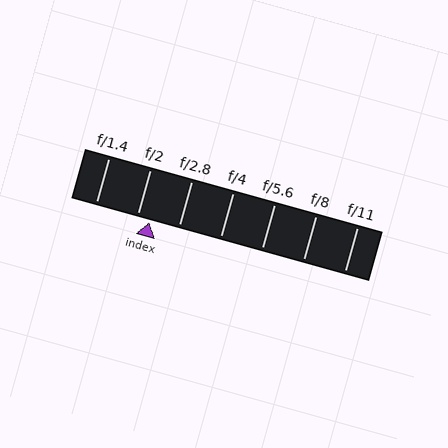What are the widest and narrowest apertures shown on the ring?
The widest aperture shown is f/1.4 and the narrowest is f/11.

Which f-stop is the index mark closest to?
The index mark is closest to f/2.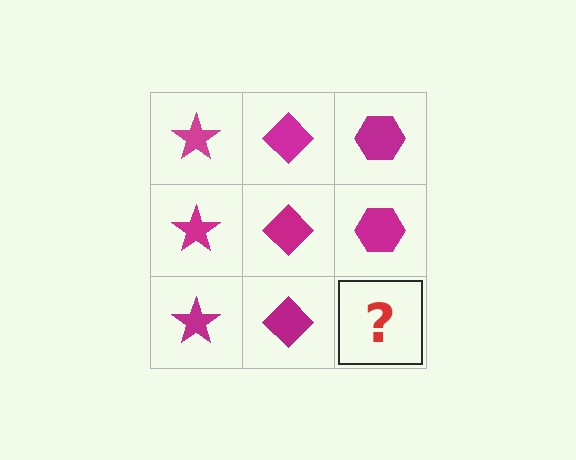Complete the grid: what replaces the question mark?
The question mark should be replaced with a magenta hexagon.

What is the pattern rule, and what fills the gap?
The rule is that each column has a consistent shape. The gap should be filled with a magenta hexagon.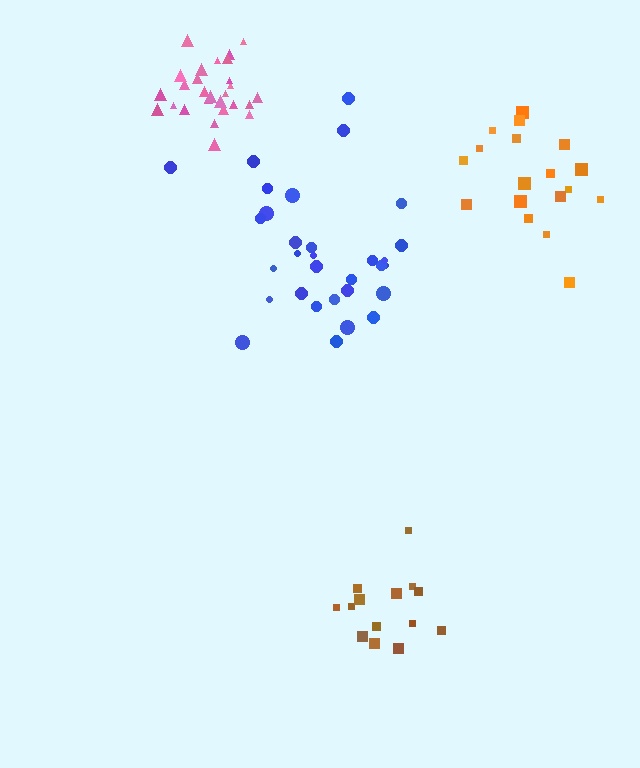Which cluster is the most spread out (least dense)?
Blue.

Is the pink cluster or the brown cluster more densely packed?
Pink.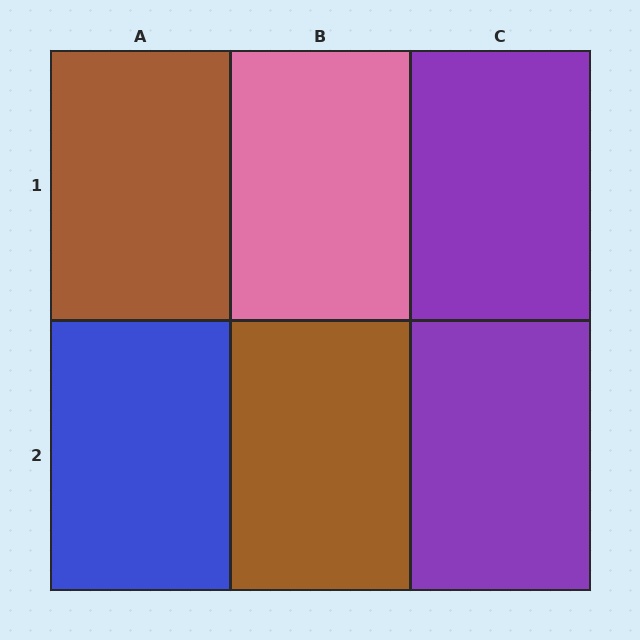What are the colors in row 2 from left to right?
Blue, brown, purple.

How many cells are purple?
2 cells are purple.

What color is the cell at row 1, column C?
Purple.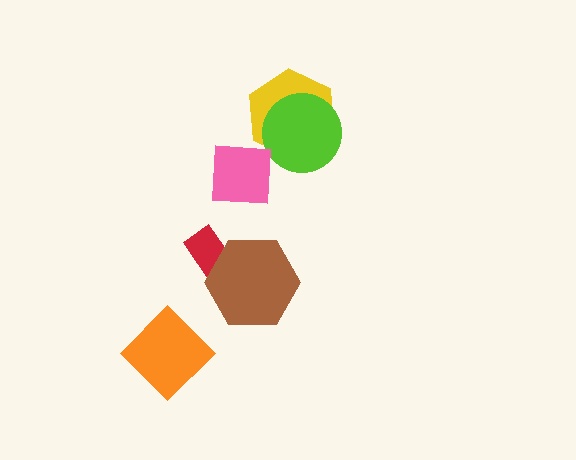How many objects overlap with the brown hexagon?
1 object overlaps with the brown hexagon.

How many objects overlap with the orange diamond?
0 objects overlap with the orange diamond.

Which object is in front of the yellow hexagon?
The lime circle is in front of the yellow hexagon.